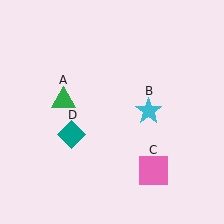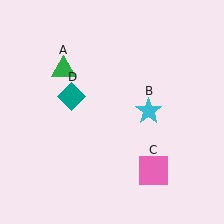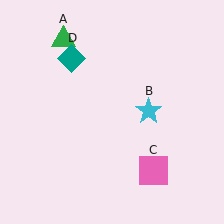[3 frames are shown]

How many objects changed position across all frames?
2 objects changed position: green triangle (object A), teal diamond (object D).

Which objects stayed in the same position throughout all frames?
Cyan star (object B) and pink square (object C) remained stationary.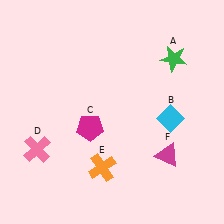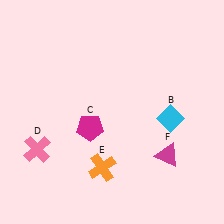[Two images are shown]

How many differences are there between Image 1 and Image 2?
There is 1 difference between the two images.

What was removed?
The green star (A) was removed in Image 2.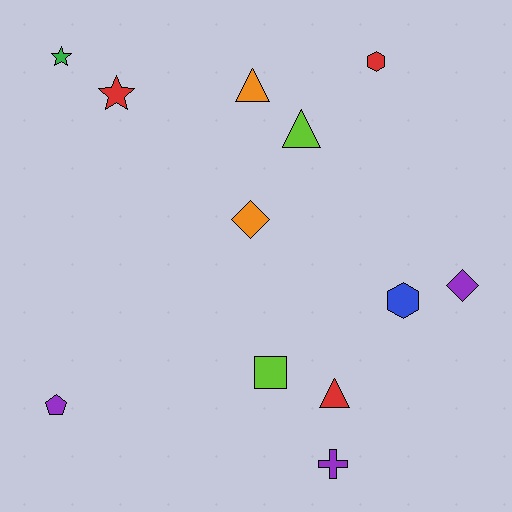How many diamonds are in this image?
There are 2 diamonds.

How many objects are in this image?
There are 12 objects.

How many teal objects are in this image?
There are no teal objects.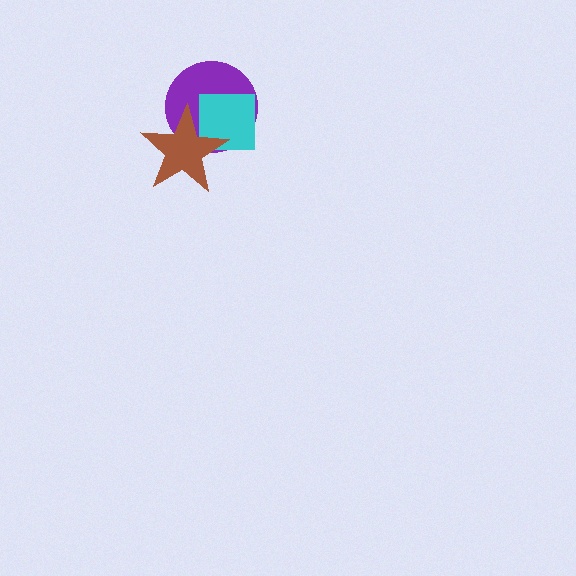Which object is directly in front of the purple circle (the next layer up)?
The cyan square is directly in front of the purple circle.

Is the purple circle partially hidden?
Yes, it is partially covered by another shape.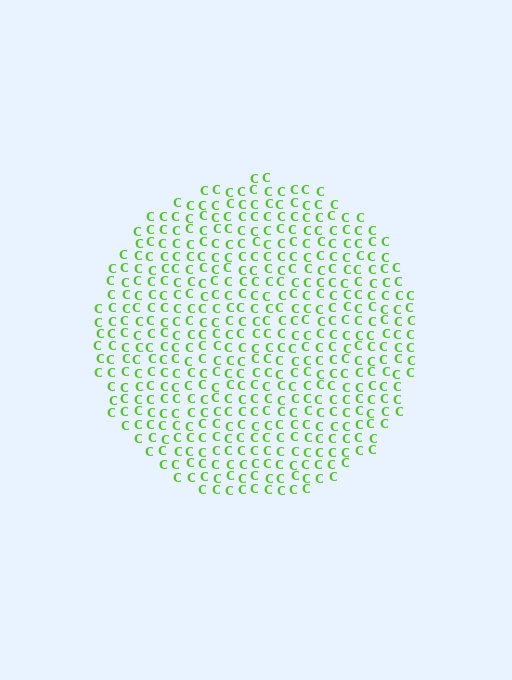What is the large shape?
The large shape is a circle.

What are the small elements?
The small elements are letter C's.